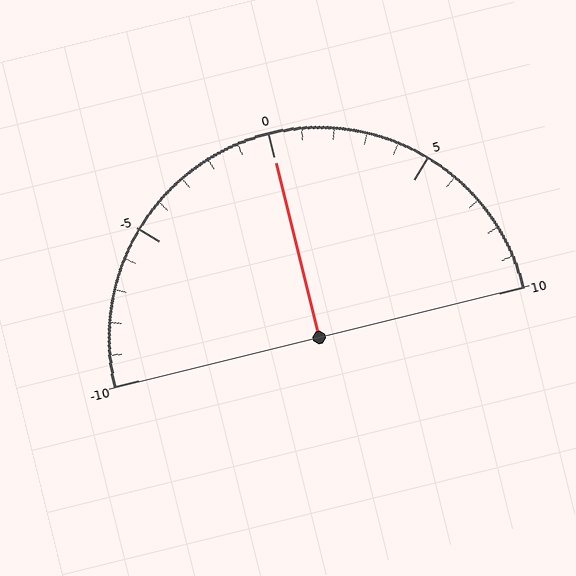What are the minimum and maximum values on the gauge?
The gauge ranges from -10 to 10.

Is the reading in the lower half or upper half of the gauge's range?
The reading is in the upper half of the range (-10 to 10).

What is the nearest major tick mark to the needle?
The nearest major tick mark is 0.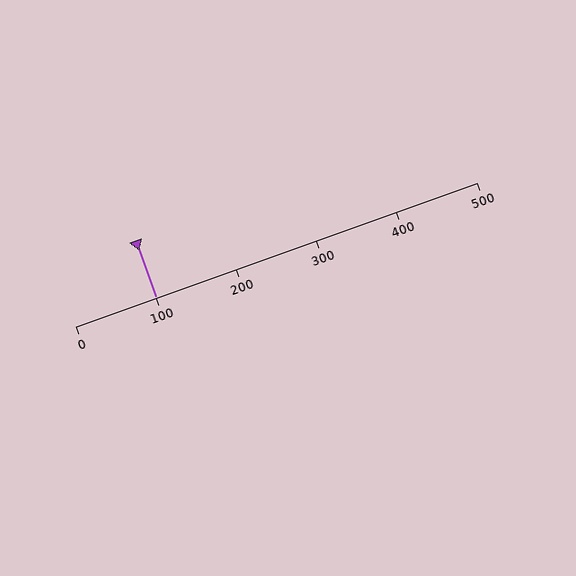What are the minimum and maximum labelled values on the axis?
The axis runs from 0 to 500.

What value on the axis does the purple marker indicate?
The marker indicates approximately 100.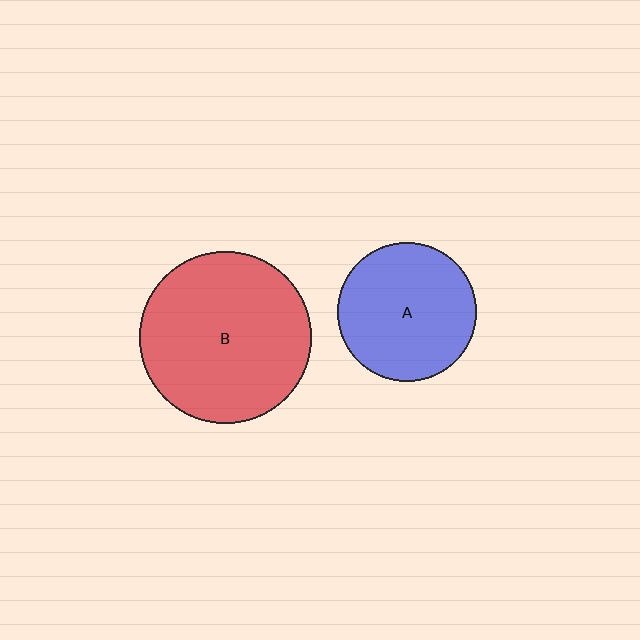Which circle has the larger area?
Circle B (red).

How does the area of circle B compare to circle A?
Approximately 1.5 times.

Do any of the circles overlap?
No, none of the circles overlap.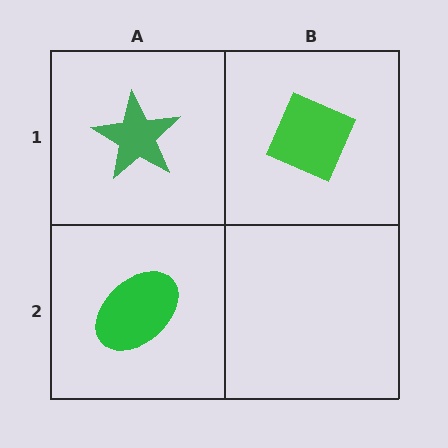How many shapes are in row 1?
2 shapes.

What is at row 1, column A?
A green star.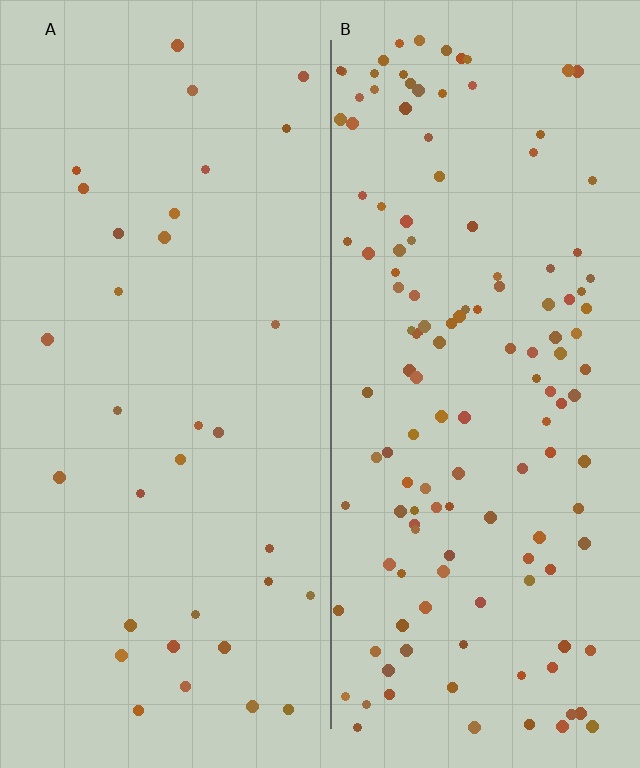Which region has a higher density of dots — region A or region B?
B (the right).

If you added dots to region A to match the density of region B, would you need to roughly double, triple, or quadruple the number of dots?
Approximately quadruple.